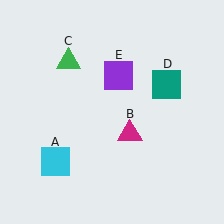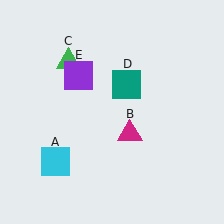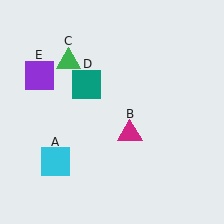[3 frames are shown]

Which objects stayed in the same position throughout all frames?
Cyan square (object A) and magenta triangle (object B) and green triangle (object C) remained stationary.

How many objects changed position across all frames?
2 objects changed position: teal square (object D), purple square (object E).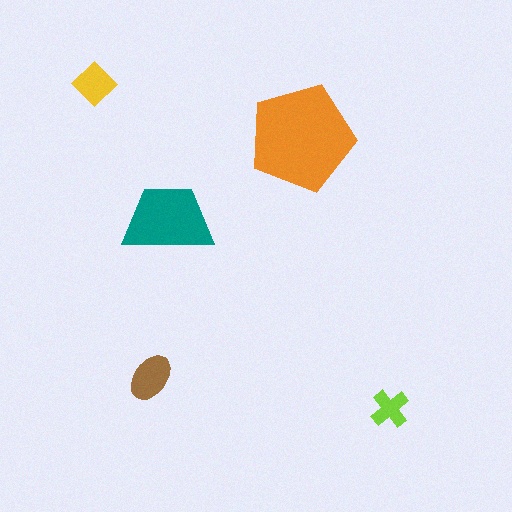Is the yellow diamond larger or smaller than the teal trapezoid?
Smaller.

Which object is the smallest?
The lime cross.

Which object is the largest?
The orange pentagon.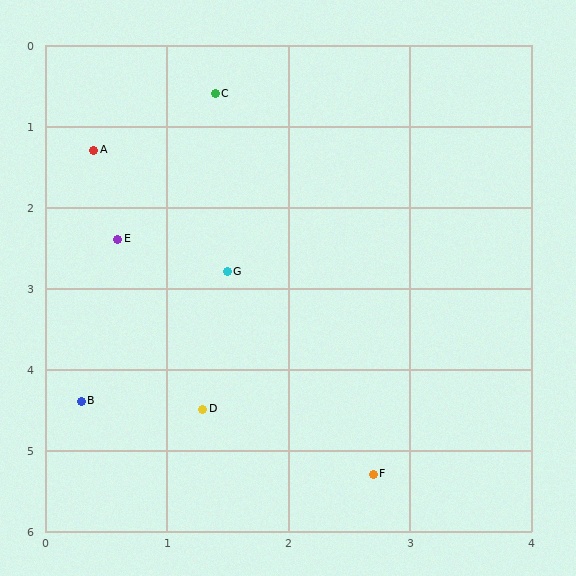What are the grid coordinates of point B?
Point B is at approximately (0.3, 4.4).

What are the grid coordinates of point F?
Point F is at approximately (2.7, 5.3).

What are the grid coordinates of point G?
Point G is at approximately (1.5, 2.8).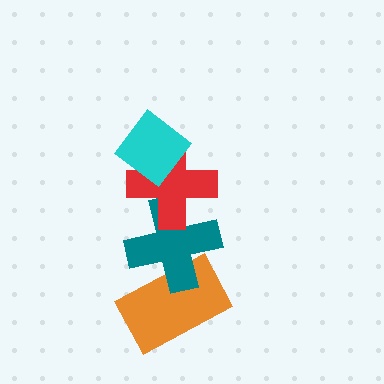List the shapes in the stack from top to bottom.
From top to bottom: the cyan diamond, the red cross, the teal cross, the orange rectangle.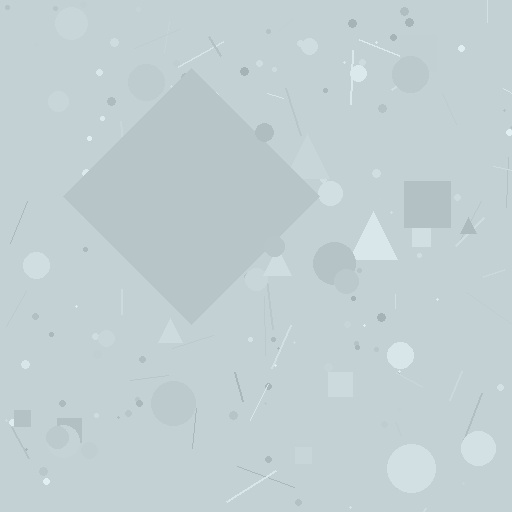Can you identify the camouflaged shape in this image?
The camouflaged shape is a diamond.